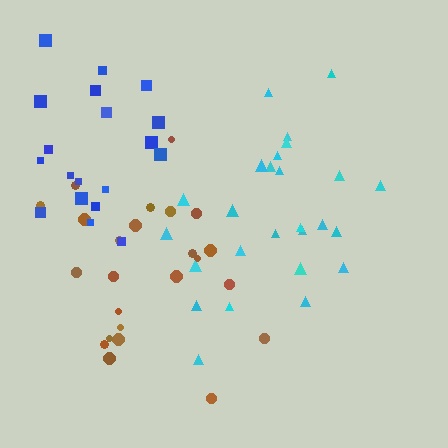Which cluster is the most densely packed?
Brown.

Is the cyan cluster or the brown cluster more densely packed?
Brown.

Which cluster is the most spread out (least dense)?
Blue.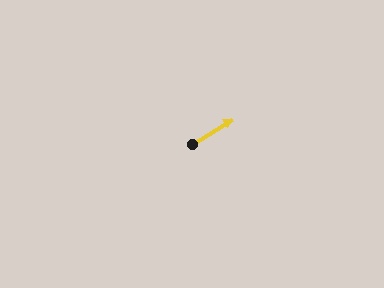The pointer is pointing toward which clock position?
Roughly 2 o'clock.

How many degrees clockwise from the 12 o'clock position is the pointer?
Approximately 59 degrees.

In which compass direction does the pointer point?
Northeast.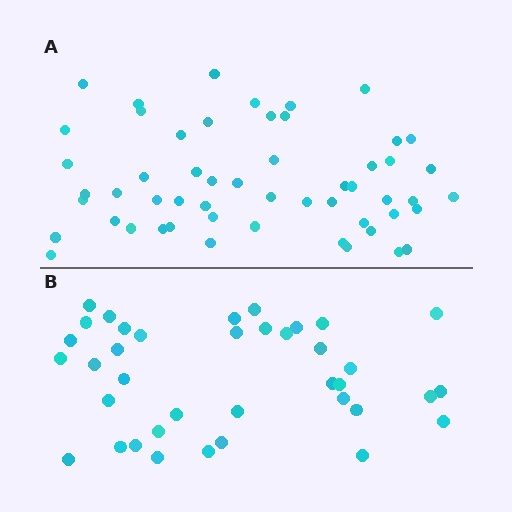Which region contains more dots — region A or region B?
Region A (the top region) has more dots.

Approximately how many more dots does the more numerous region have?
Region A has approximately 15 more dots than region B.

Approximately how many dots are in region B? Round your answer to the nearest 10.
About 40 dots. (The exact count is 38, which rounds to 40.)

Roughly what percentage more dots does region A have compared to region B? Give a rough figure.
About 40% more.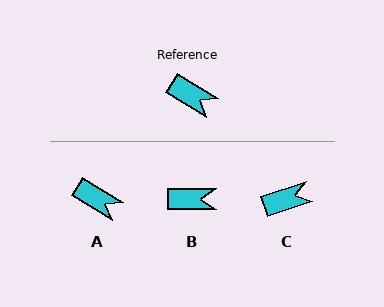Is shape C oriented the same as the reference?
No, it is off by about 50 degrees.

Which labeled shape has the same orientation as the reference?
A.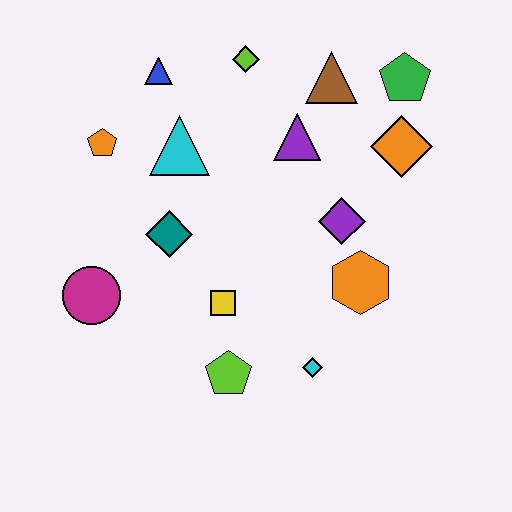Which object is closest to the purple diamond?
The orange hexagon is closest to the purple diamond.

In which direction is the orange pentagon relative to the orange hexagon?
The orange pentagon is to the left of the orange hexagon.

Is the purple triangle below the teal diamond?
No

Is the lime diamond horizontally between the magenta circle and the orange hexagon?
Yes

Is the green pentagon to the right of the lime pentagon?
Yes